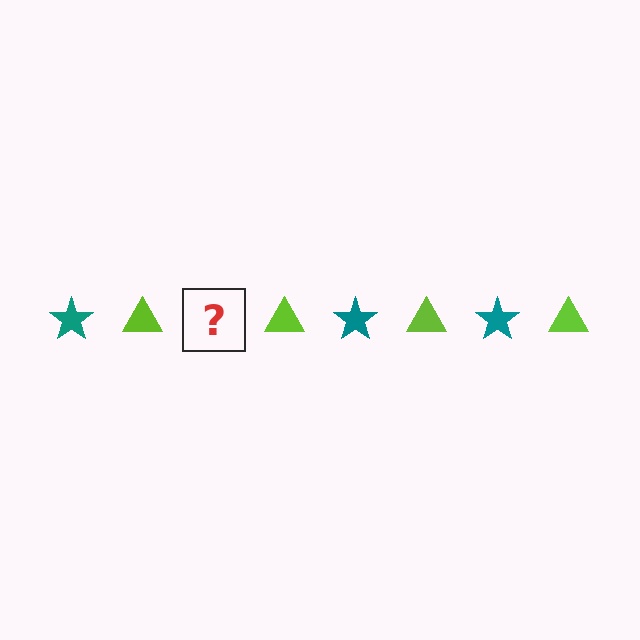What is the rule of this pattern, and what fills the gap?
The rule is that the pattern alternates between teal star and lime triangle. The gap should be filled with a teal star.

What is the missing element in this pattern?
The missing element is a teal star.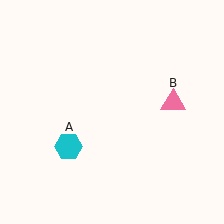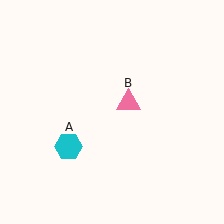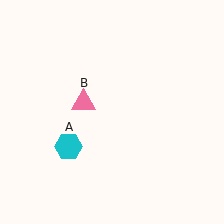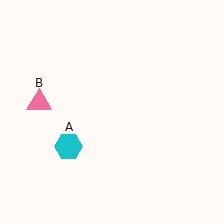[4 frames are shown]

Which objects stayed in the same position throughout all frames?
Cyan hexagon (object A) remained stationary.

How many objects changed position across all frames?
1 object changed position: pink triangle (object B).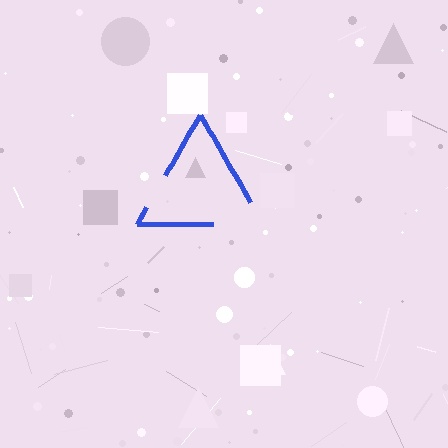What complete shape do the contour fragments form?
The contour fragments form a triangle.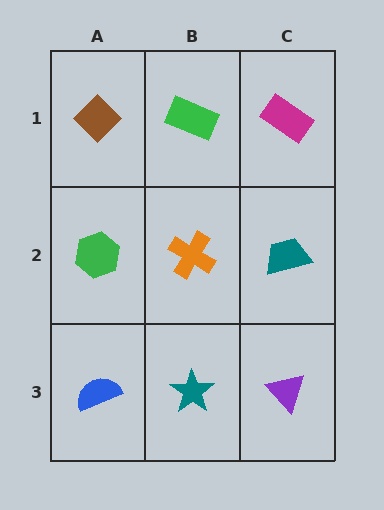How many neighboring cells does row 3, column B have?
3.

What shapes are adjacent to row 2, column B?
A green rectangle (row 1, column B), a teal star (row 3, column B), a green hexagon (row 2, column A), a teal trapezoid (row 2, column C).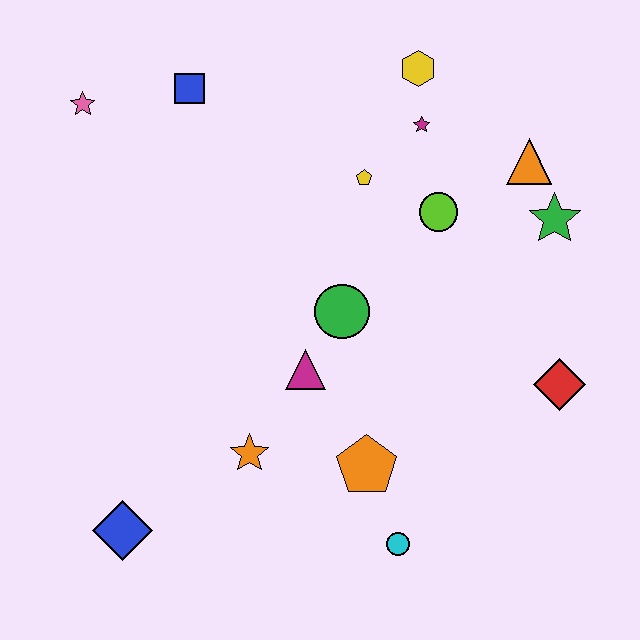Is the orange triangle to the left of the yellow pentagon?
No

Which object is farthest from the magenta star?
The blue diamond is farthest from the magenta star.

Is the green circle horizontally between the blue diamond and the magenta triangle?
No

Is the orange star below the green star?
Yes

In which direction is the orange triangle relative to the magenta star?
The orange triangle is to the right of the magenta star.